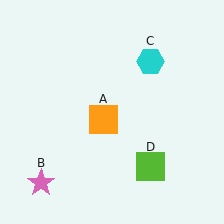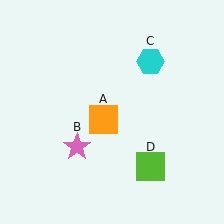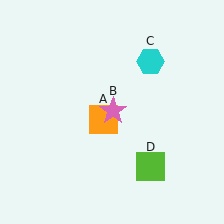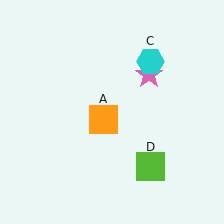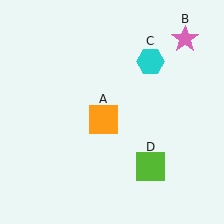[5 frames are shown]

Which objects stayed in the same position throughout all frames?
Orange square (object A) and cyan hexagon (object C) and lime square (object D) remained stationary.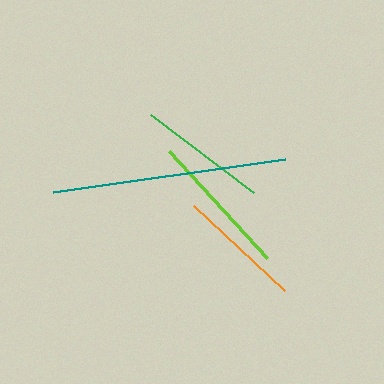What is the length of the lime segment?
The lime segment is approximately 145 pixels long.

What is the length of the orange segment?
The orange segment is approximately 125 pixels long.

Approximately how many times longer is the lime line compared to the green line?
The lime line is approximately 1.1 times the length of the green line.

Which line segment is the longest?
The teal line is the longest at approximately 234 pixels.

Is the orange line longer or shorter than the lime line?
The lime line is longer than the orange line.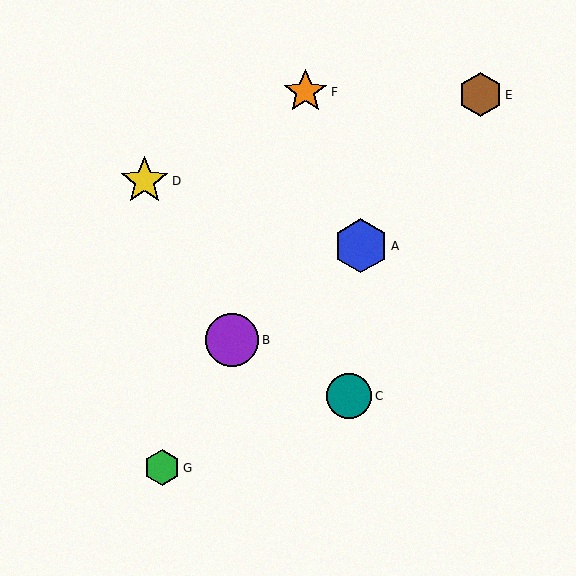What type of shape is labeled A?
Shape A is a blue hexagon.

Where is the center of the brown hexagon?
The center of the brown hexagon is at (480, 95).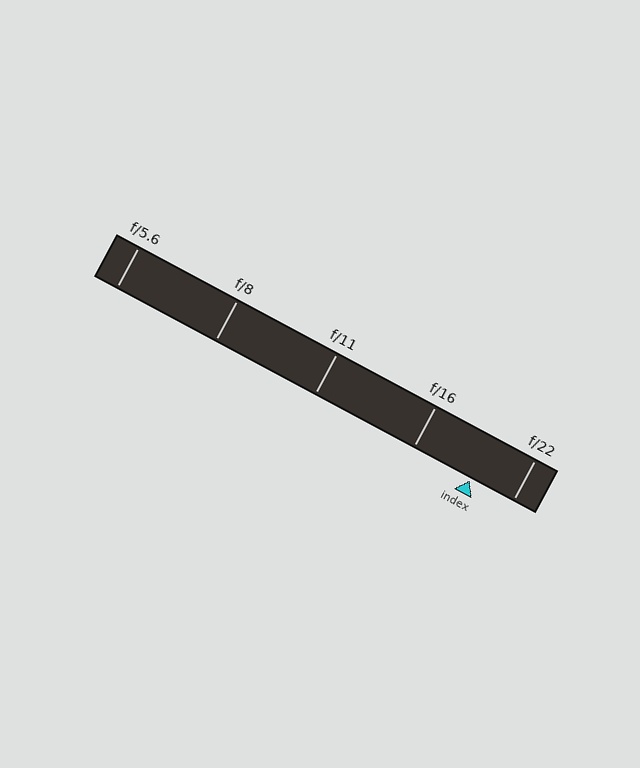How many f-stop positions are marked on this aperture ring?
There are 5 f-stop positions marked.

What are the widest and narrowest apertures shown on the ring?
The widest aperture shown is f/5.6 and the narrowest is f/22.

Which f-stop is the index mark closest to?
The index mark is closest to f/22.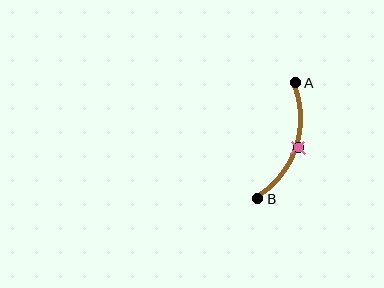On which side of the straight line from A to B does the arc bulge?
The arc bulges to the right of the straight line connecting A and B.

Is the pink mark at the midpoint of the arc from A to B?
Yes. The pink mark lies on the arc at equal arc-length from both A and B — it is the arc midpoint.